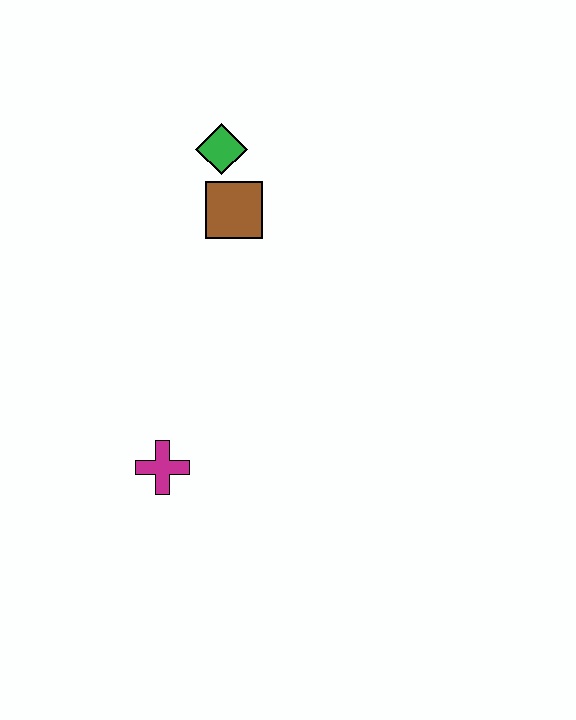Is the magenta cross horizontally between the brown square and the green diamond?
No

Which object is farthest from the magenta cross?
The green diamond is farthest from the magenta cross.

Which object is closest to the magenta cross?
The brown square is closest to the magenta cross.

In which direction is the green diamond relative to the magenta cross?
The green diamond is above the magenta cross.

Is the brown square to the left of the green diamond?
No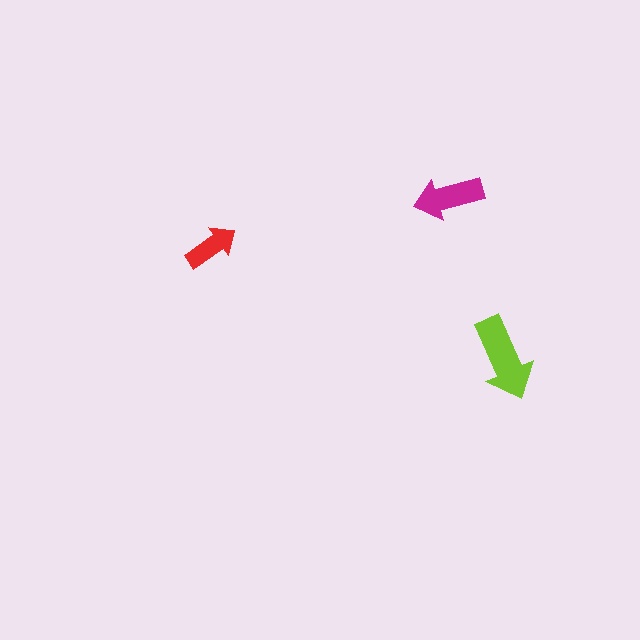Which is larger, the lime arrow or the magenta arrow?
The lime one.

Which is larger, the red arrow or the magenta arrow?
The magenta one.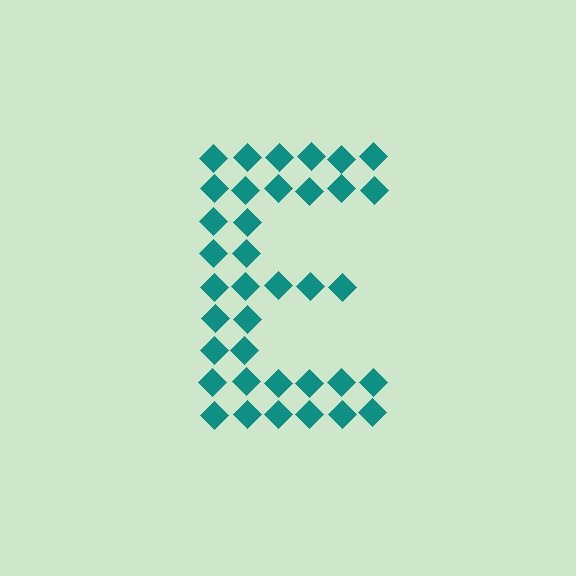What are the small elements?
The small elements are diamonds.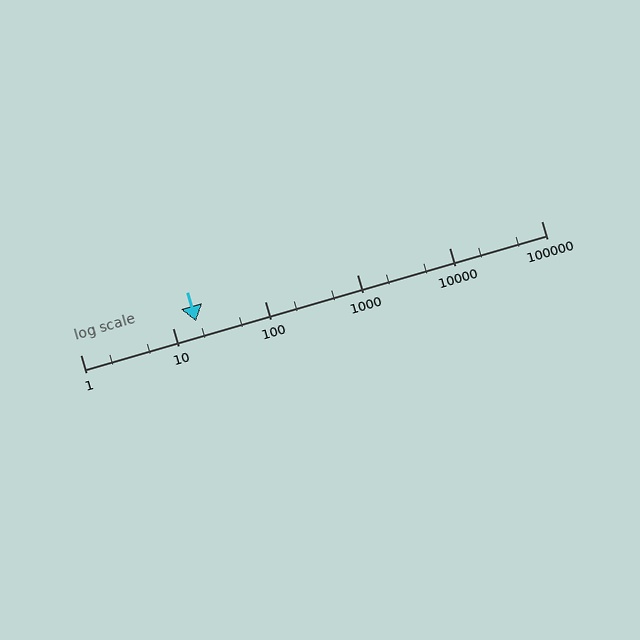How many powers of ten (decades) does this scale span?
The scale spans 5 decades, from 1 to 100000.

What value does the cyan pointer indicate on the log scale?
The pointer indicates approximately 18.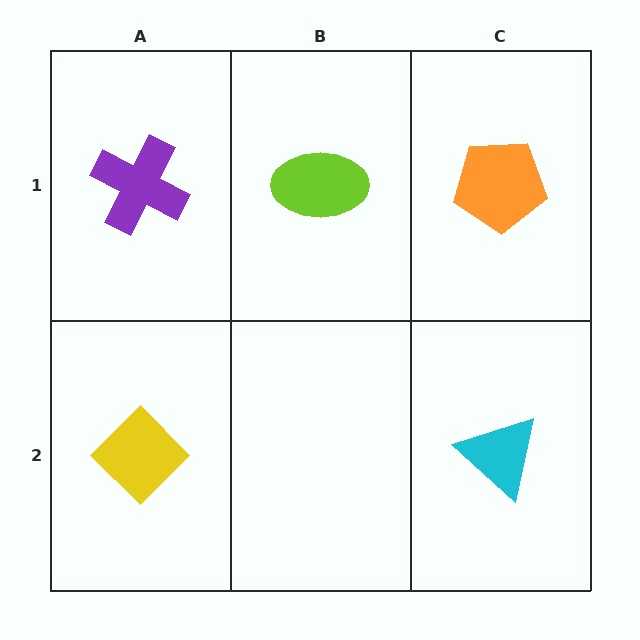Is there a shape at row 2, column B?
No, that cell is empty.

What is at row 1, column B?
A lime ellipse.